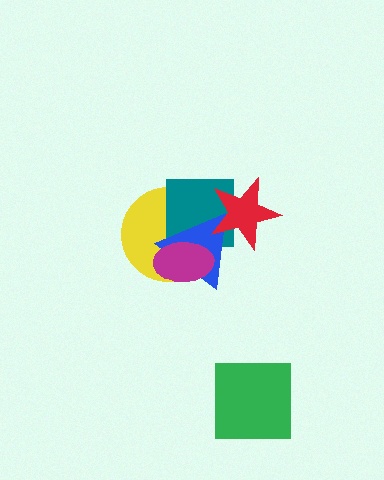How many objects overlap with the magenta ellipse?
3 objects overlap with the magenta ellipse.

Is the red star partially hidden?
No, no other shape covers it.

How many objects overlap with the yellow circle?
3 objects overlap with the yellow circle.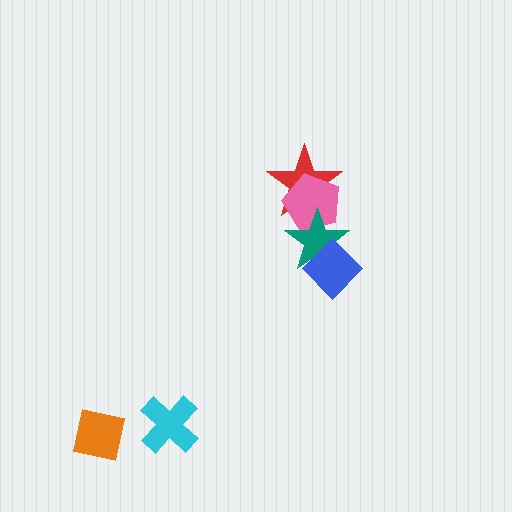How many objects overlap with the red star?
2 objects overlap with the red star.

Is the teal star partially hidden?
Yes, it is partially covered by another shape.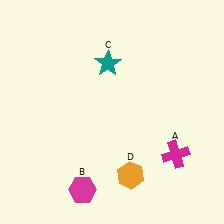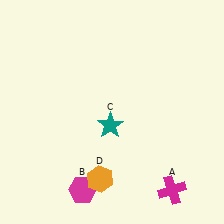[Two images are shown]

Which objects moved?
The objects that moved are: the magenta cross (A), the teal star (C), the orange hexagon (D).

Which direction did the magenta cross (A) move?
The magenta cross (A) moved down.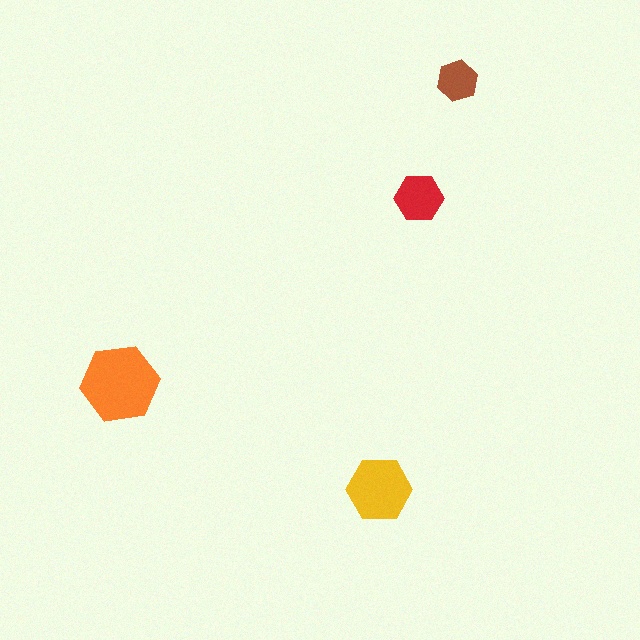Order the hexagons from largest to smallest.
the orange one, the yellow one, the red one, the brown one.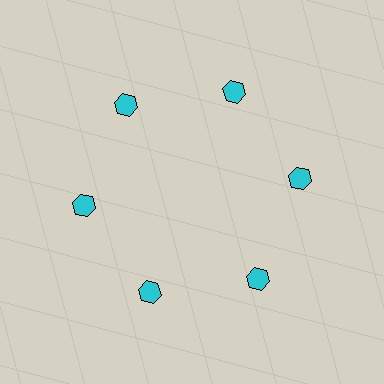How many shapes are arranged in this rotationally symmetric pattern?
There are 6 shapes, arranged in 6 groups of 1.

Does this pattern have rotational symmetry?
Yes, this pattern has 6-fold rotational symmetry. It looks the same after rotating 60 degrees around the center.